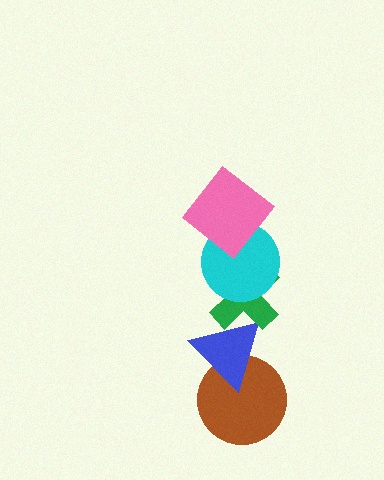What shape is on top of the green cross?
The cyan circle is on top of the green cross.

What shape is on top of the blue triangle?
The green cross is on top of the blue triangle.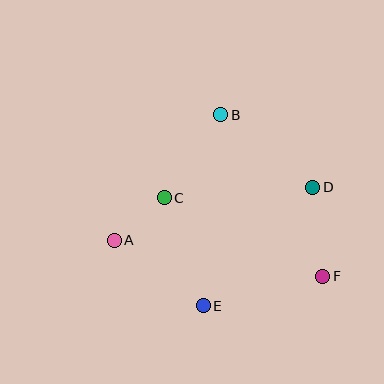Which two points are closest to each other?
Points A and C are closest to each other.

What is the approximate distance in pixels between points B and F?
The distance between B and F is approximately 191 pixels.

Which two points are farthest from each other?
Points A and F are farthest from each other.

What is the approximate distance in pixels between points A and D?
The distance between A and D is approximately 205 pixels.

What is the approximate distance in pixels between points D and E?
The distance between D and E is approximately 161 pixels.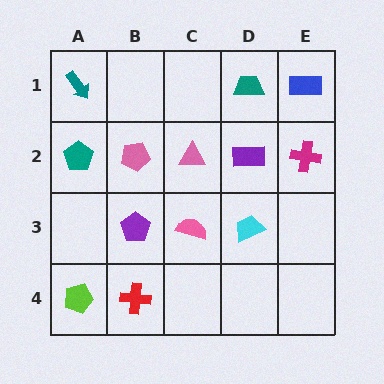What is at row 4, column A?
A lime pentagon.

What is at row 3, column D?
A cyan trapezoid.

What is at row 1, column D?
A teal trapezoid.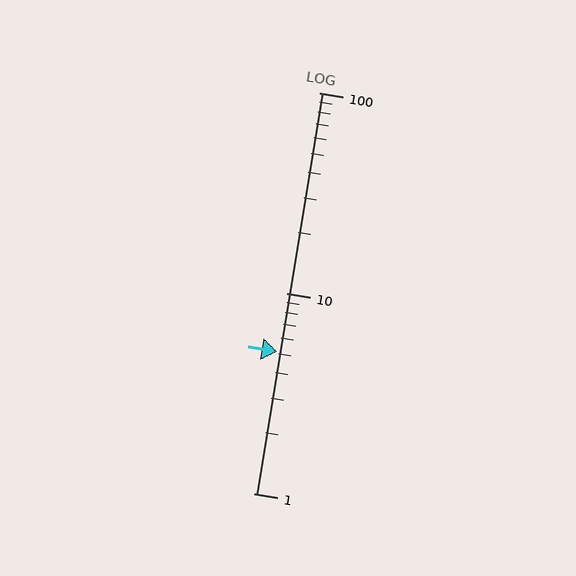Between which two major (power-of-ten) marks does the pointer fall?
The pointer is between 1 and 10.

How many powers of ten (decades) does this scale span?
The scale spans 2 decades, from 1 to 100.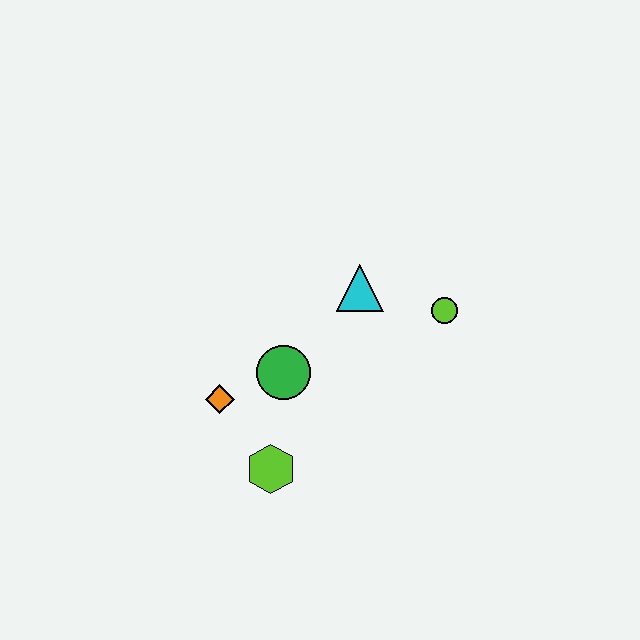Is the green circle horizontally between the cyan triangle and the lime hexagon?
Yes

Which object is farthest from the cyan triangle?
The lime hexagon is farthest from the cyan triangle.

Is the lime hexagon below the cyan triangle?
Yes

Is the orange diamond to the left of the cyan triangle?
Yes